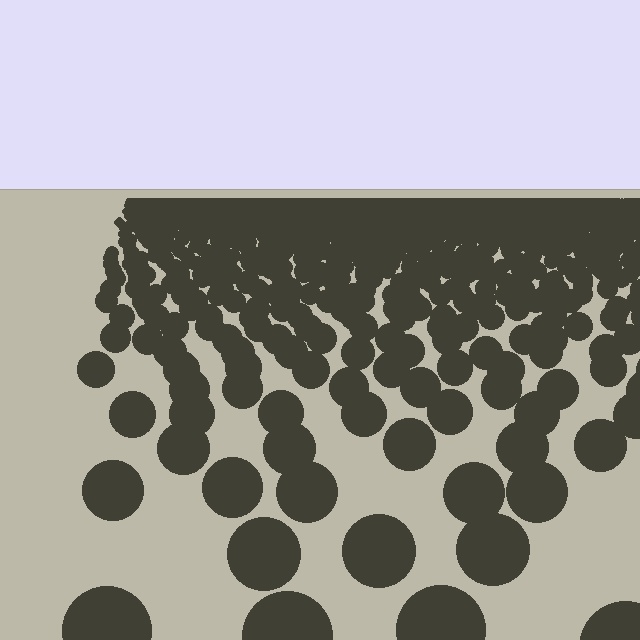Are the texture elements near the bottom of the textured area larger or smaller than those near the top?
Larger. Near the bottom, elements are closer to the viewer and appear at a bigger on-screen size.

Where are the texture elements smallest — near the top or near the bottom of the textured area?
Near the top.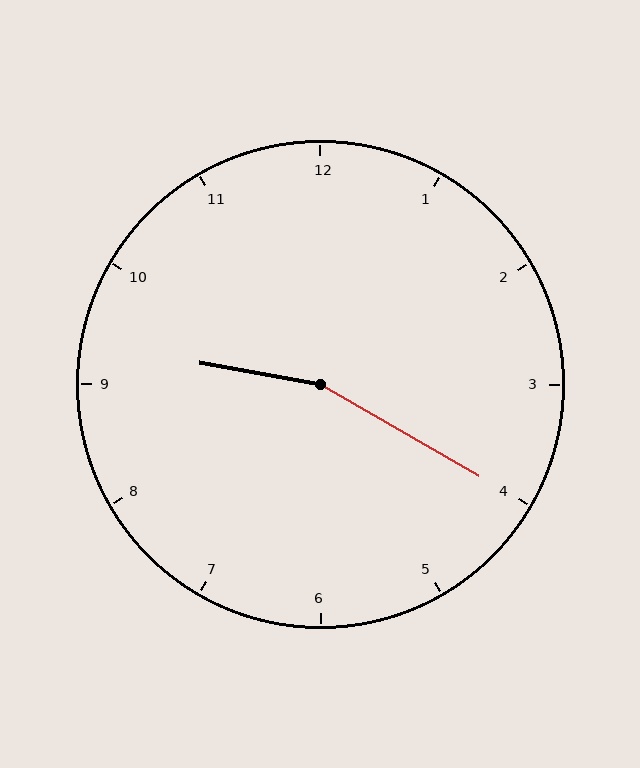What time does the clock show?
9:20.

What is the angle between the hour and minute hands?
Approximately 160 degrees.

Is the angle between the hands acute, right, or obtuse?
It is obtuse.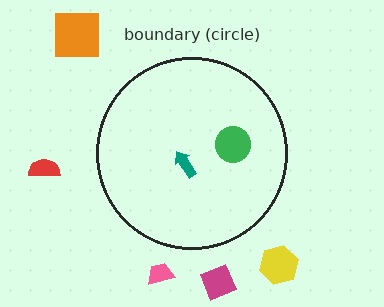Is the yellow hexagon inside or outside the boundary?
Outside.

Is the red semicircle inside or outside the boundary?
Outside.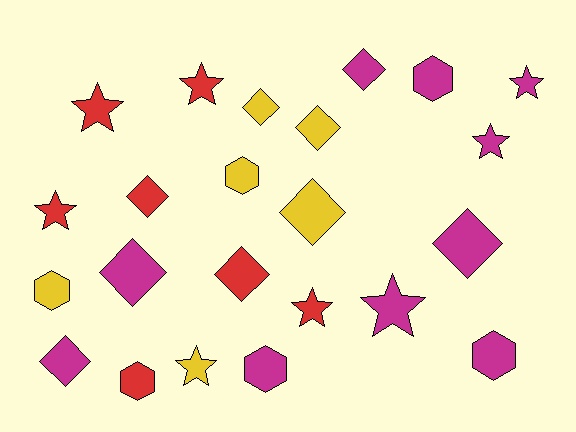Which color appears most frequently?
Magenta, with 10 objects.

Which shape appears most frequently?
Diamond, with 9 objects.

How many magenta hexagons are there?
There are 3 magenta hexagons.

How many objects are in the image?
There are 23 objects.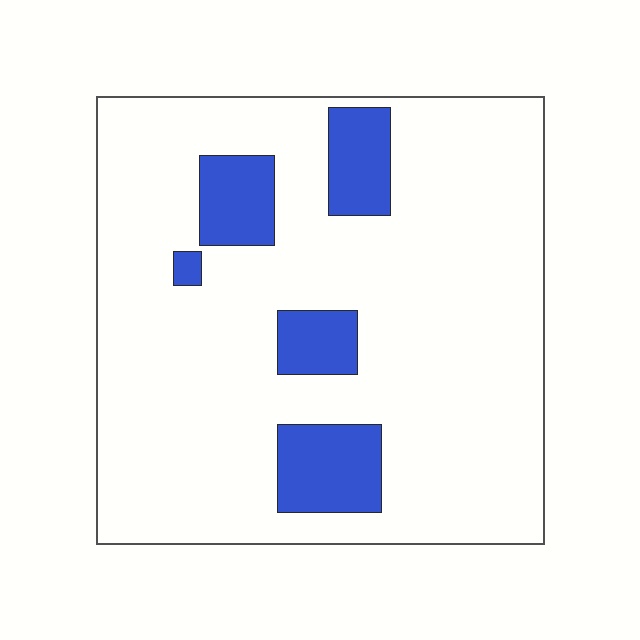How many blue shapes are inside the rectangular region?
5.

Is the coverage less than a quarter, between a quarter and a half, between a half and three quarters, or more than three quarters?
Less than a quarter.